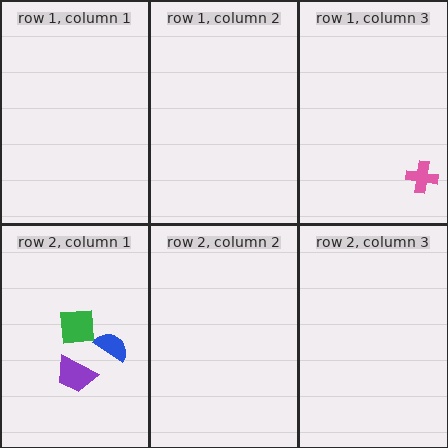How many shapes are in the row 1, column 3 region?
1.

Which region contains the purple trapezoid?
The row 2, column 1 region.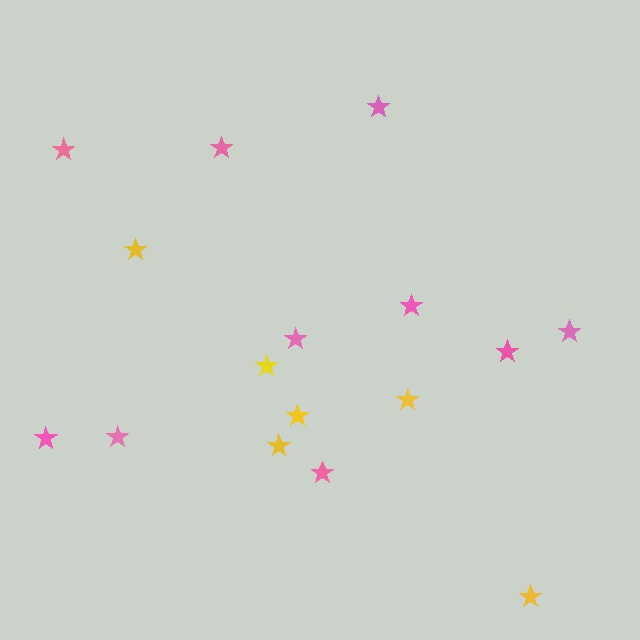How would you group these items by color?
There are 2 groups: one group of yellow stars (6) and one group of pink stars (10).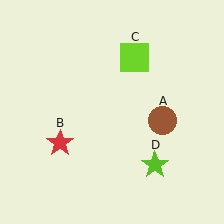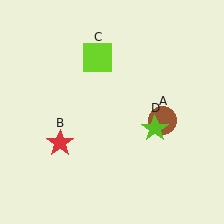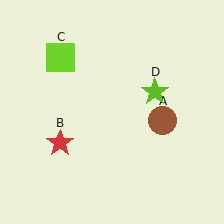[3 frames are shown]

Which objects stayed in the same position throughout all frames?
Brown circle (object A) and red star (object B) remained stationary.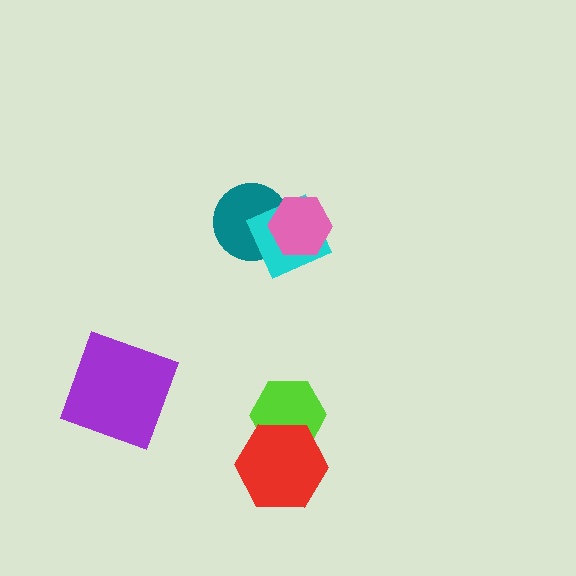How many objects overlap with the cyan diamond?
2 objects overlap with the cyan diamond.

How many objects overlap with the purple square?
0 objects overlap with the purple square.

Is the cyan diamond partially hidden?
Yes, it is partially covered by another shape.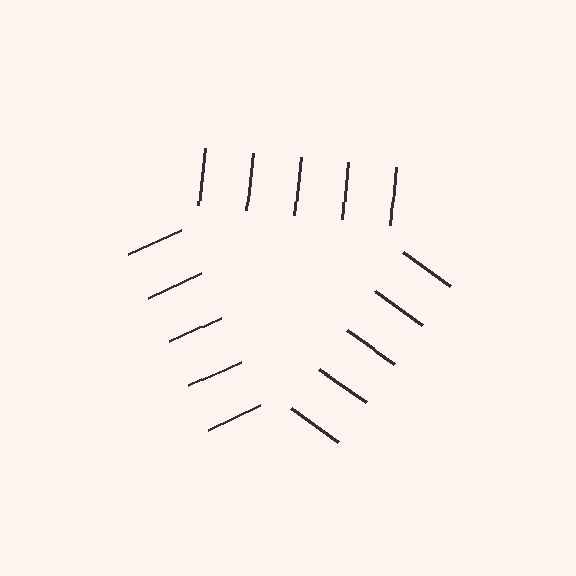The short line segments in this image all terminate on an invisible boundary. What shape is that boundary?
An illusory triangle — the line segments terminate on its edges but no continuous stroke is drawn.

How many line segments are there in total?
15 — 5 along each of the 3 edges.